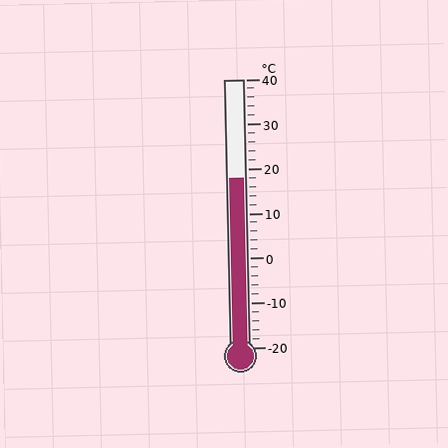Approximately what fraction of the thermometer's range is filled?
The thermometer is filled to approximately 65% of its range.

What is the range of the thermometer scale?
The thermometer scale ranges from -20°C to 40°C.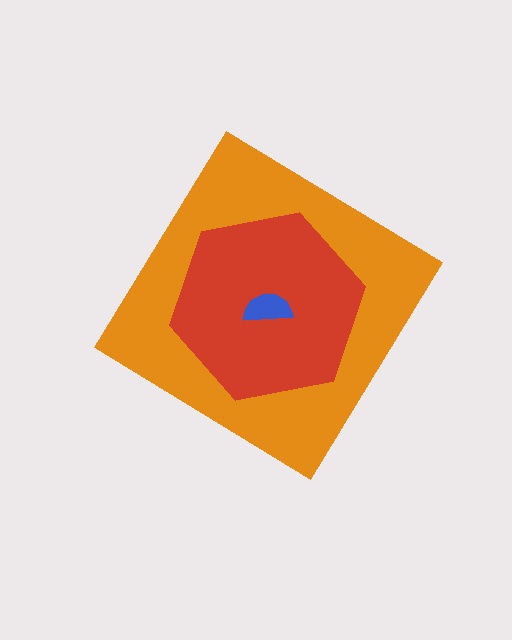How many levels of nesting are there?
3.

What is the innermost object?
The blue semicircle.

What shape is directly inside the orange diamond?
The red hexagon.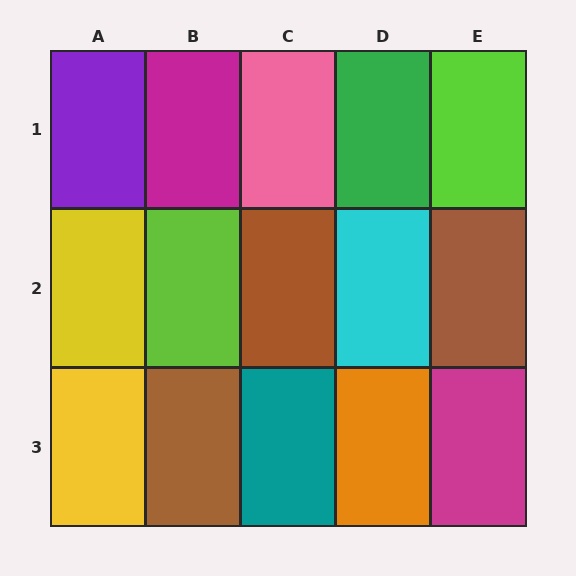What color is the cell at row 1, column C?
Pink.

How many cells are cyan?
1 cell is cyan.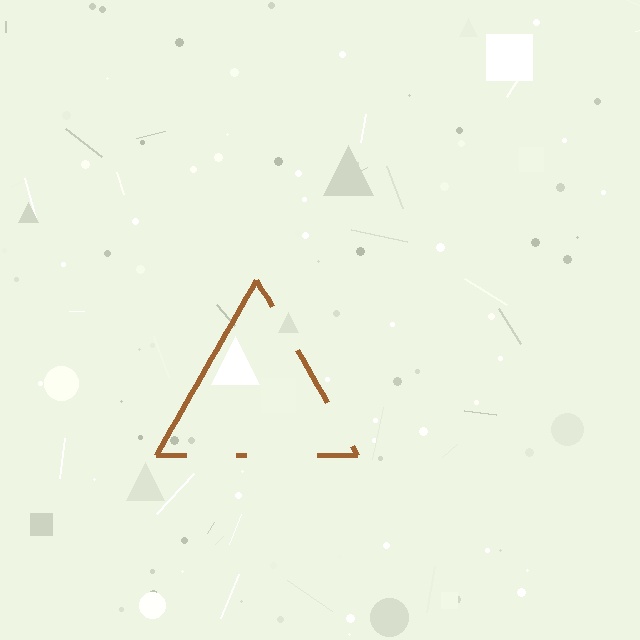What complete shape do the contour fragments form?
The contour fragments form a triangle.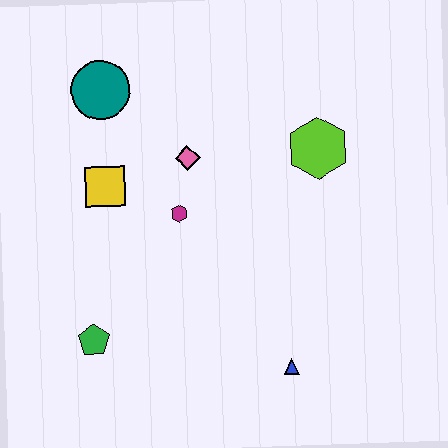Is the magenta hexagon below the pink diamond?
Yes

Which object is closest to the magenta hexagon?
The pink diamond is closest to the magenta hexagon.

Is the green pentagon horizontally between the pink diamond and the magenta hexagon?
No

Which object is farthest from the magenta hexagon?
The blue triangle is farthest from the magenta hexagon.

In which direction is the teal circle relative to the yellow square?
The teal circle is above the yellow square.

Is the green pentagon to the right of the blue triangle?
No